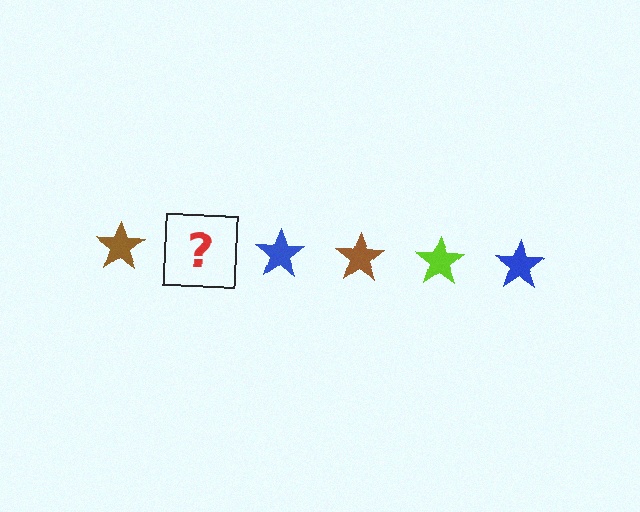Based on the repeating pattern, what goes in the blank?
The blank should be a lime star.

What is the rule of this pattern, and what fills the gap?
The rule is that the pattern cycles through brown, lime, blue stars. The gap should be filled with a lime star.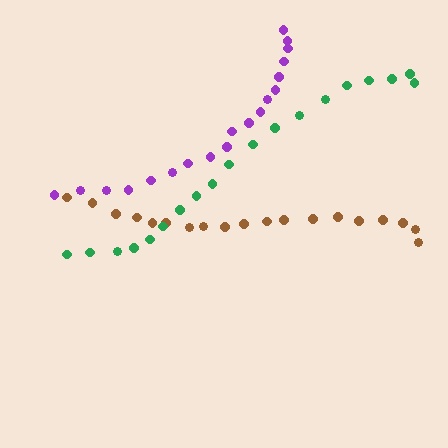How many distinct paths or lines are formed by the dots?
There are 3 distinct paths.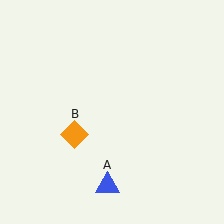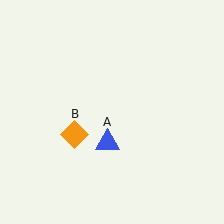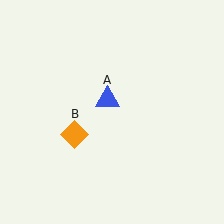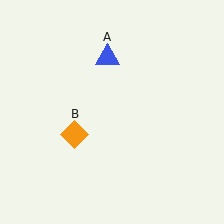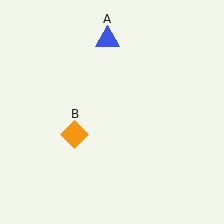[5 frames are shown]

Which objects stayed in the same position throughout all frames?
Orange diamond (object B) remained stationary.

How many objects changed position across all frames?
1 object changed position: blue triangle (object A).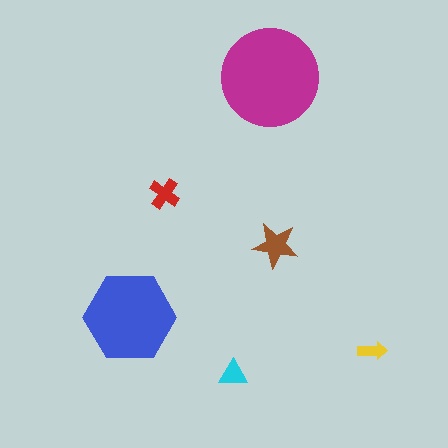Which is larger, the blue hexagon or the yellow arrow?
The blue hexagon.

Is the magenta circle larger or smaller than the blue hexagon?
Larger.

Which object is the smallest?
The yellow arrow.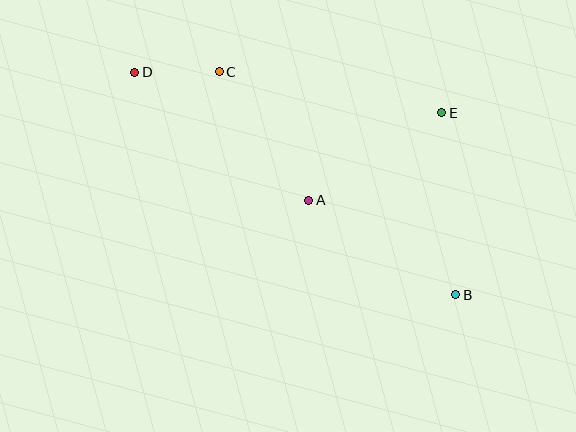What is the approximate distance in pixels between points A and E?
The distance between A and E is approximately 159 pixels.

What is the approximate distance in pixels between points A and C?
The distance between A and C is approximately 157 pixels.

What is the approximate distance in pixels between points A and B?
The distance between A and B is approximately 175 pixels.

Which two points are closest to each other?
Points C and D are closest to each other.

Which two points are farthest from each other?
Points B and D are farthest from each other.